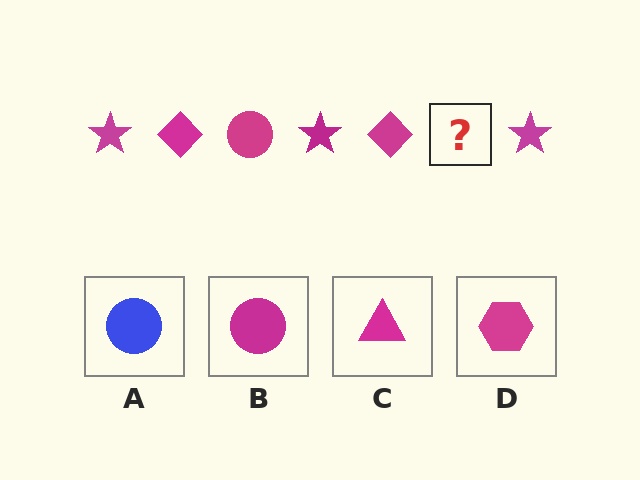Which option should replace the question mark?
Option B.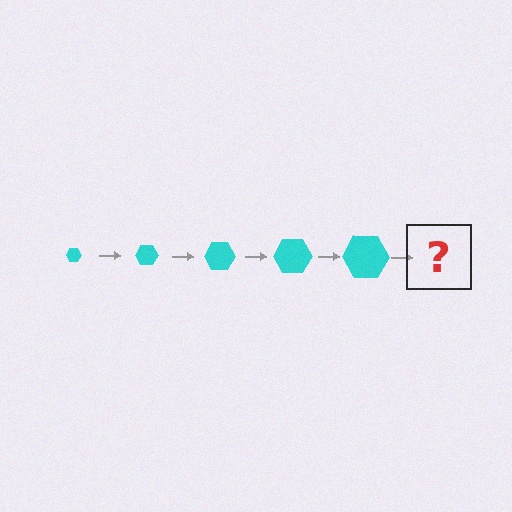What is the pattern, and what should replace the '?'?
The pattern is that the hexagon gets progressively larger each step. The '?' should be a cyan hexagon, larger than the previous one.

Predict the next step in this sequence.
The next step is a cyan hexagon, larger than the previous one.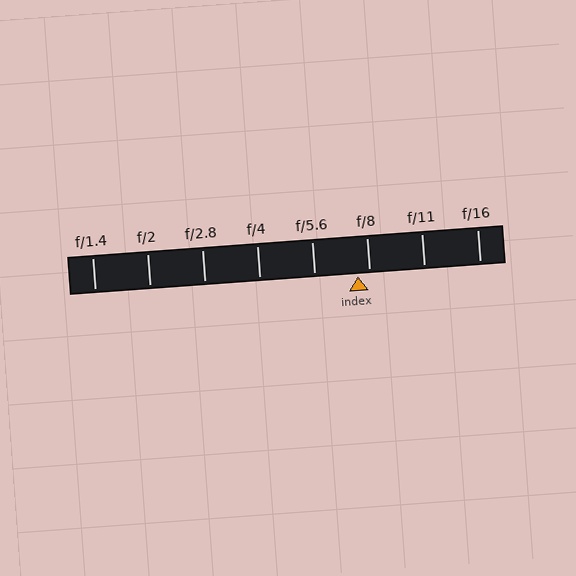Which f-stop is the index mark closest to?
The index mark is closest to f/8.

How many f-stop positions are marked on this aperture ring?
There are 8 f-stop positions marked.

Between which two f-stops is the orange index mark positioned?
The index mark is between f/5.6 and f/8.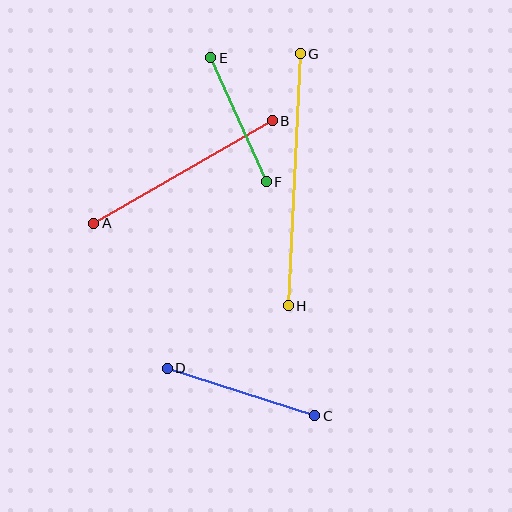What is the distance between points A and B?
The distance is approximately 206 pixels.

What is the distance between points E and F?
The distance is approximately 136 pixels.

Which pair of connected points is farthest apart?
Points G and H are farthest apart.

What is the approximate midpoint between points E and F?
The midpoint is at approximately (238, 120) pixels.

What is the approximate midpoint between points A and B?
The midpoint is at approximately (183, 172) pixels.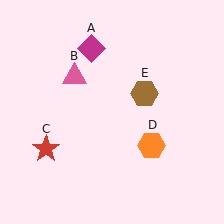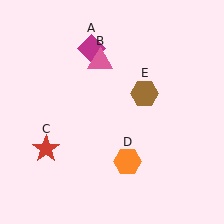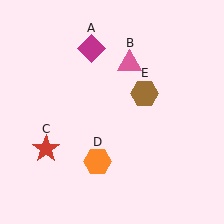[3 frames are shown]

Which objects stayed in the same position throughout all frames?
Magenta diamond (object A) and red star (object C) and brown hexagon (object E) remained stationary.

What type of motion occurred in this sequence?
The pink triangle (object B), orange hexagon (object D) rotated clockwise around the center of the scene.